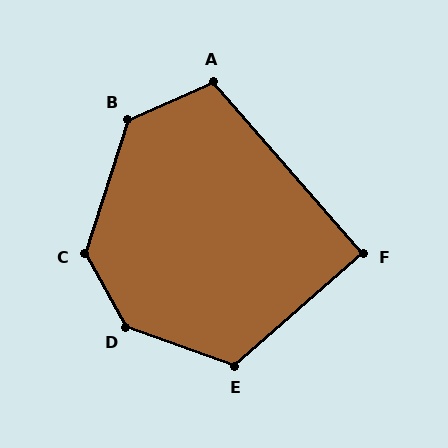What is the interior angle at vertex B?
Approximately 131 degrees (obtuse).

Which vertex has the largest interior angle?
D, at approximately 139 degrees.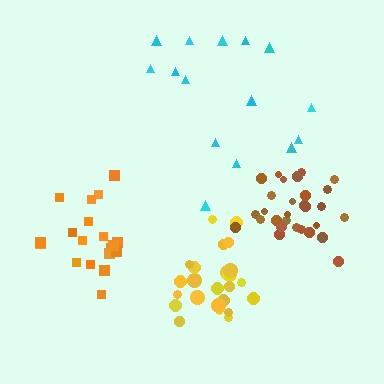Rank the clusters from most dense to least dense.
brown, yellow, orange, cyan.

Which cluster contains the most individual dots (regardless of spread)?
Brown (30).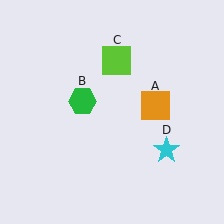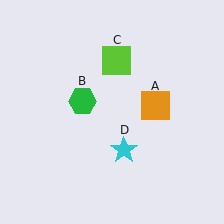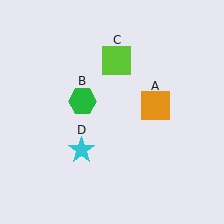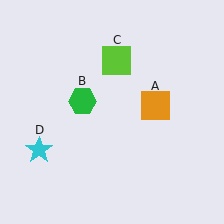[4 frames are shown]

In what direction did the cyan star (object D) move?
The cyan star (object D) moved left.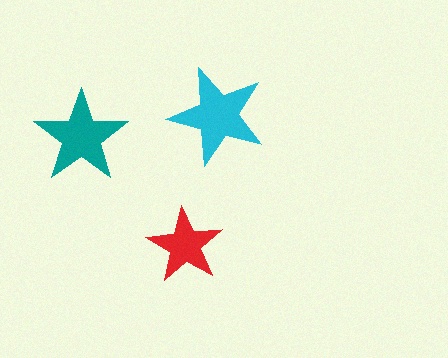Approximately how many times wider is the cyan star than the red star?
About 1.5 times wider.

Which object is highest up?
The cyan star is topmost.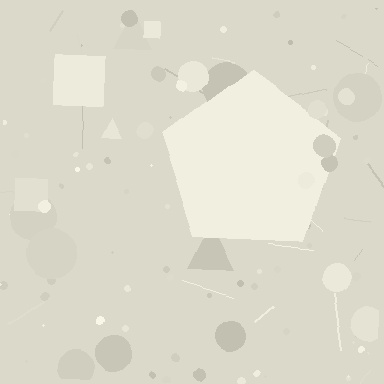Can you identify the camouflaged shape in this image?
The camouflaged shape is a pentagon.